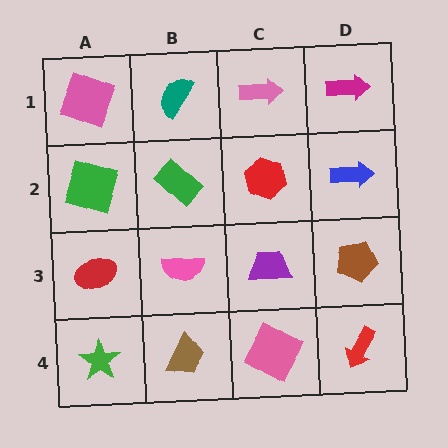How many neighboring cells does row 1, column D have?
2.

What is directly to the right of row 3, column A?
A pink semicircle.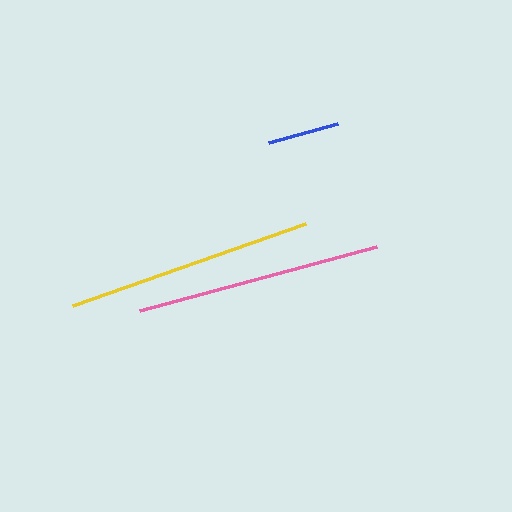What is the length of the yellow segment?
The yellow segment is approximately 247 pixels long.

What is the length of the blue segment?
The blue segment is approximately 71 pixels long.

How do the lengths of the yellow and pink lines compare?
The yellow and pink lines are approximately the same length.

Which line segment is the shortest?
The blue line is the shortest at approximately 71 pixels.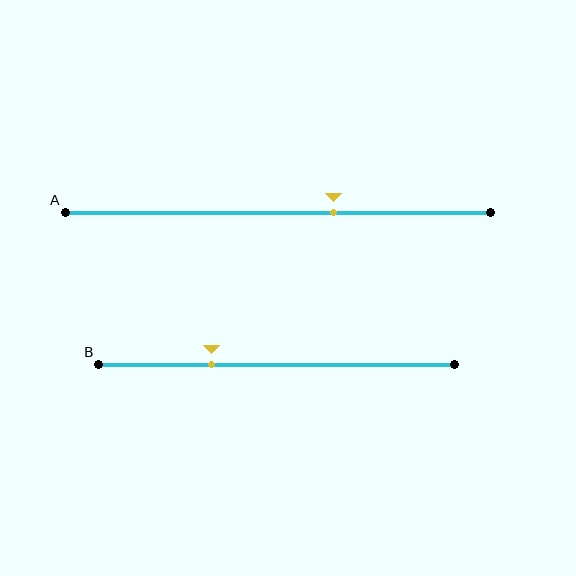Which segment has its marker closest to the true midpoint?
Segment A has its marker closest to the true midpoint.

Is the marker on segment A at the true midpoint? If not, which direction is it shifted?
No, the marker on segment A is shifted to the right by about 13% of the segment length.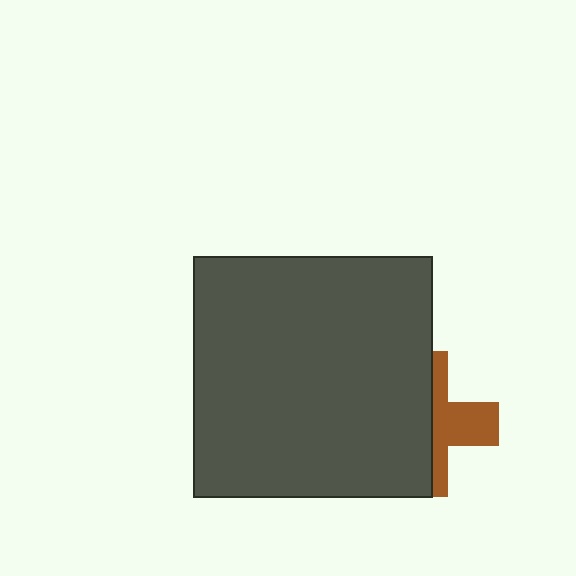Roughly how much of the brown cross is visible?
A small part of it is visible (roughly 39%).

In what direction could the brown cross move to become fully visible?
The brown cross could move right. That would shift it out from behind the dark gray rectangle entirely.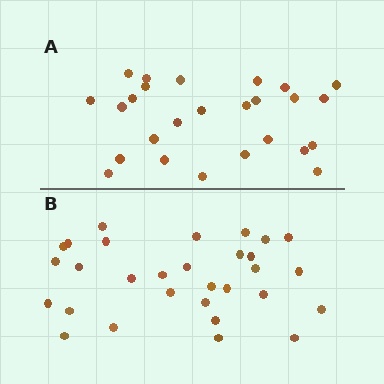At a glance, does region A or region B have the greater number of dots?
Region B (the bottom region) has more dots.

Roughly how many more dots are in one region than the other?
Region B has about 4 more dots than region A.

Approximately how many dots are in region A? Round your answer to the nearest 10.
About 30 dots. (The exact count is 26, which rounds to 30.)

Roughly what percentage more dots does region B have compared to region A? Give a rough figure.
About 15% more.